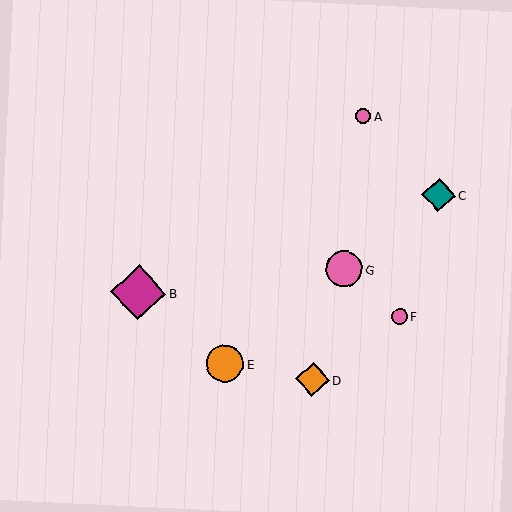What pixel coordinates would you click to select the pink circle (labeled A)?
Click at (363, 116) to select the pink circle A.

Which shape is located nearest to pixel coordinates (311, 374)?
The orange diamond (labeled D) at (312, 379) is nearest to that location.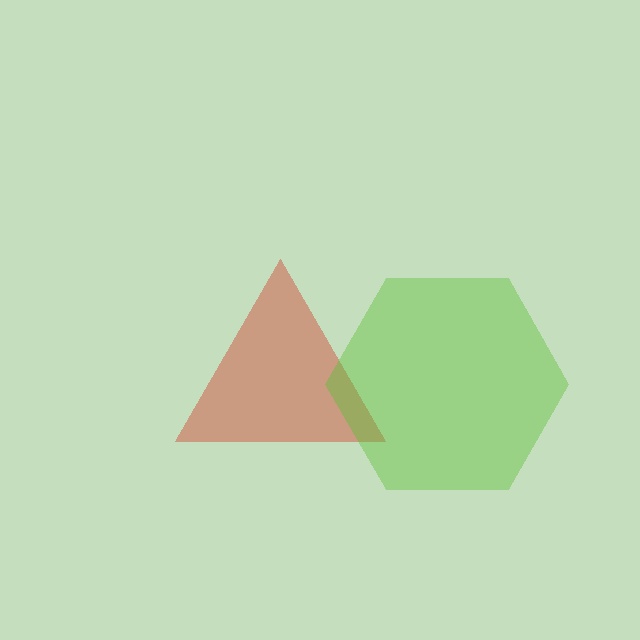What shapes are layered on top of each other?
The layered shapes are: a red triangle, a lime hexagon.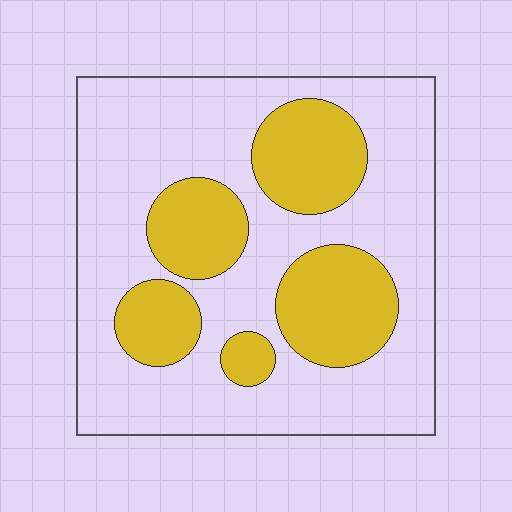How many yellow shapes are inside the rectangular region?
5.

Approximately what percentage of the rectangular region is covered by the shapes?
Approximately 30%.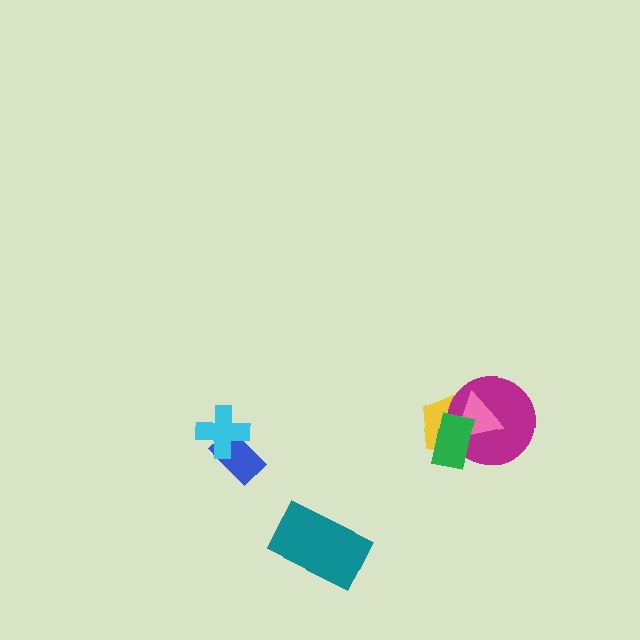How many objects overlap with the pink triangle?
3 objects overlap with the pink triangle.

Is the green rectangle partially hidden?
No, no other shape covers it.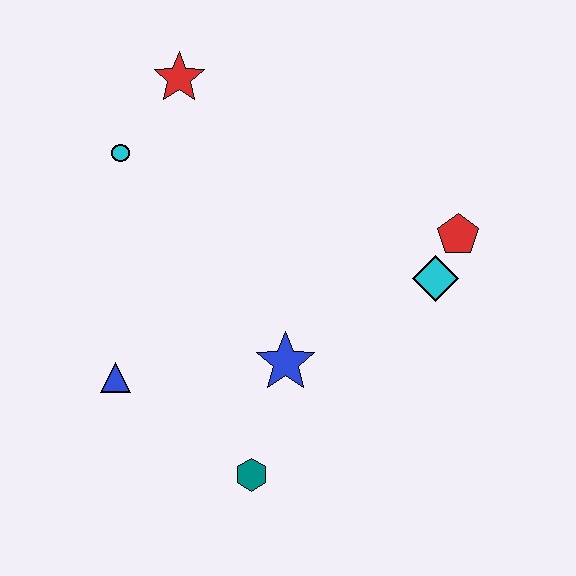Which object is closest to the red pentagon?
The cyan diamond is closest to the red pentagon.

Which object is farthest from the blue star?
The red star is farthest from the blue star.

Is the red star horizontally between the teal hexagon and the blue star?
No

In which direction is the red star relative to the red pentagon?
The red star is to the left of the red pentagon.